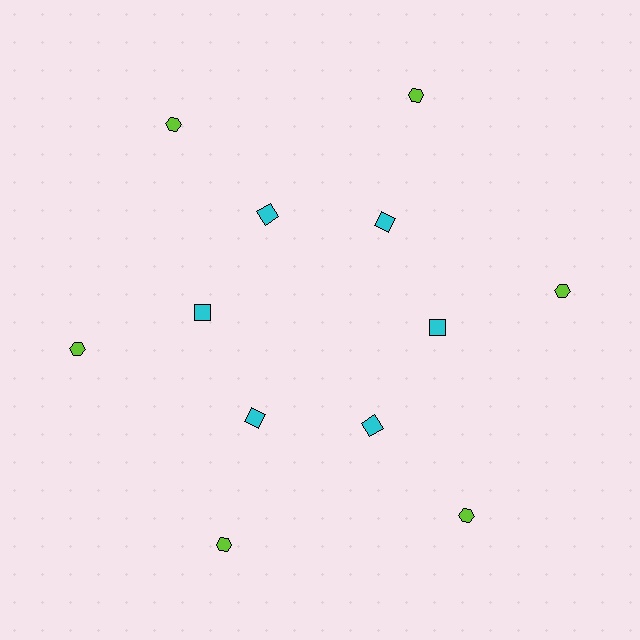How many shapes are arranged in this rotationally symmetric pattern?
There are 12 shapes, arranged in 6 groups of 2.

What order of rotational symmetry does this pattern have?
This pattern has 6-fold rotational symmetry.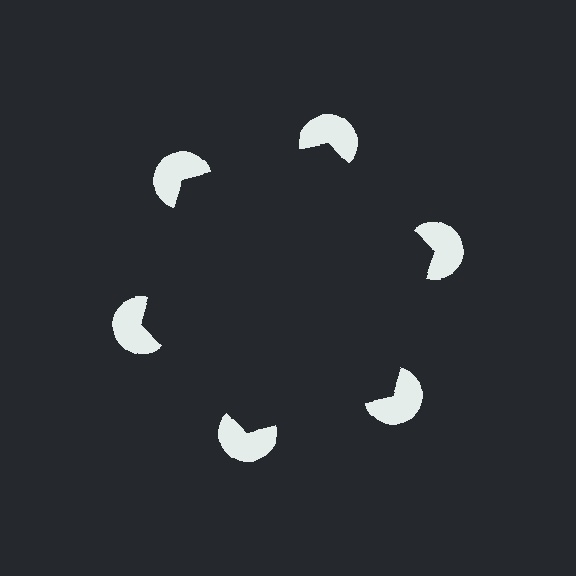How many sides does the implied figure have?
6 sides.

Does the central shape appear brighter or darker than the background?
It typically appears slightly darker than the background, even though no actual brightness change is drawn.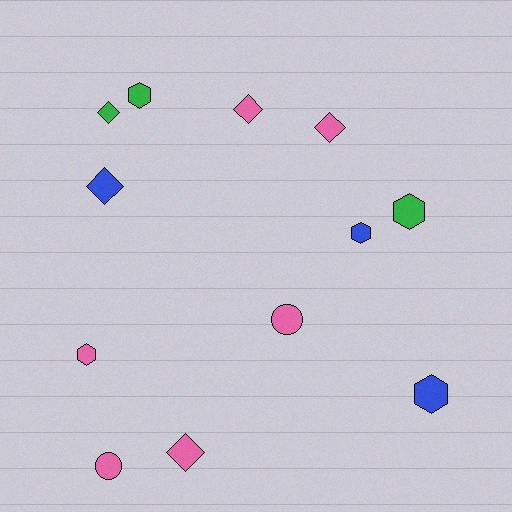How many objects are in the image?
There are 12 objects.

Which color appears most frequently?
Pink, with 6 objects.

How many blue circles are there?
There are no blue circles.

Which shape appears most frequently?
Hexagon, with 5 objects.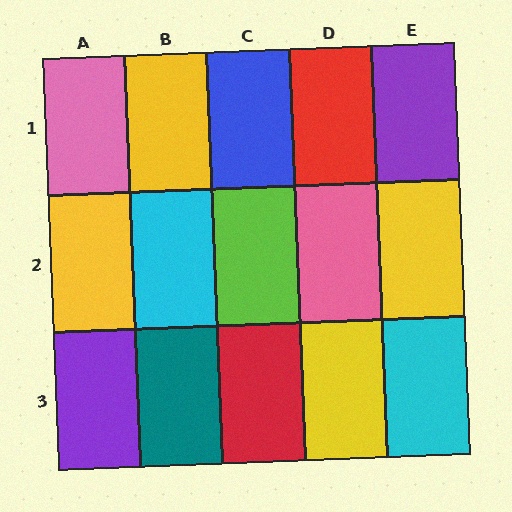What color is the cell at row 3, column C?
Red.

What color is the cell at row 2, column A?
Yellow.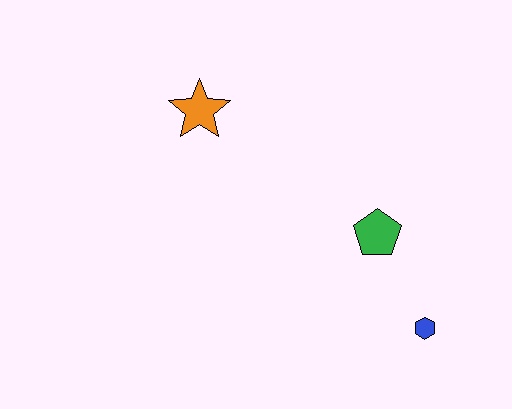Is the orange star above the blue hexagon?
Yes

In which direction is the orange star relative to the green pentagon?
The orange star is to the left of the green pentagon.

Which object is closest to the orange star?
The green pentagon is closest to the orange star.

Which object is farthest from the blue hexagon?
The orange star is farthest from the blue hexagon.